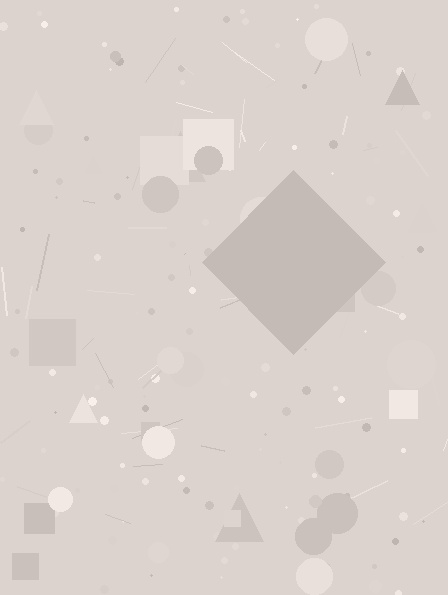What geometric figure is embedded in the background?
A diamond is embedded in the background.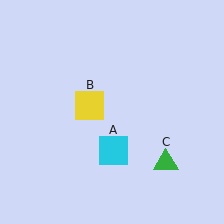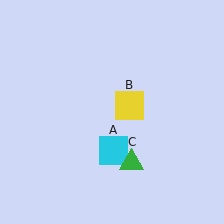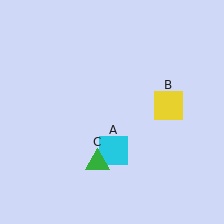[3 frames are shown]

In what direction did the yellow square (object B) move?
The yellow square (object B) moved right.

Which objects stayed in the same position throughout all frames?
Cyan square (object A) remained stationary.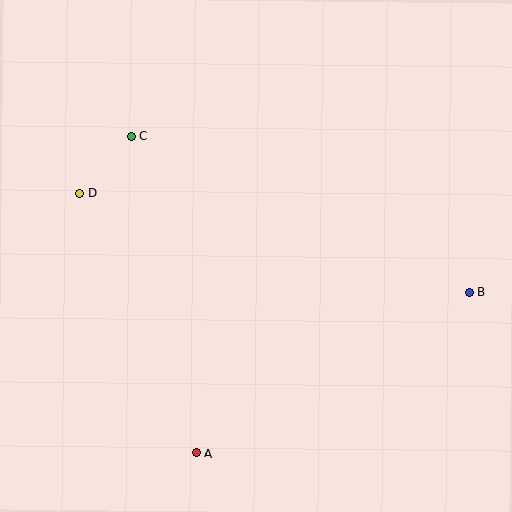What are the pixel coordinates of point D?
Point D is at (80, 193).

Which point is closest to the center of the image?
Point C at (132, 136) is closest to the center.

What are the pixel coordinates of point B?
Point B is at (469, 292).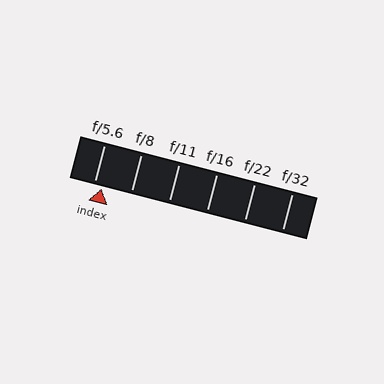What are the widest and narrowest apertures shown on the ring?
The widest aperture shown is f/5.6 and the narrowest is f/32.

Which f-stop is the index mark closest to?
The index mark is closest to f/5.6.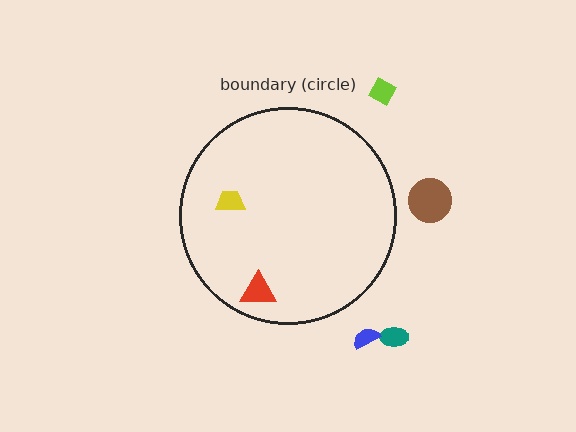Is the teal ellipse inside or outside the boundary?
Outside.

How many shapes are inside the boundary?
2 inside, 4 outside.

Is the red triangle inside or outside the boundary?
Inside.